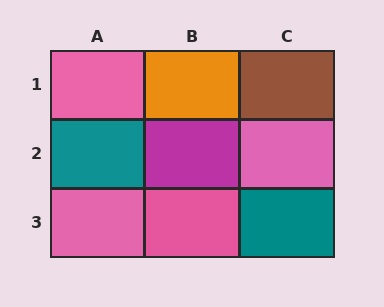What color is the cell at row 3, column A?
Pink.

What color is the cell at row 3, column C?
Teal.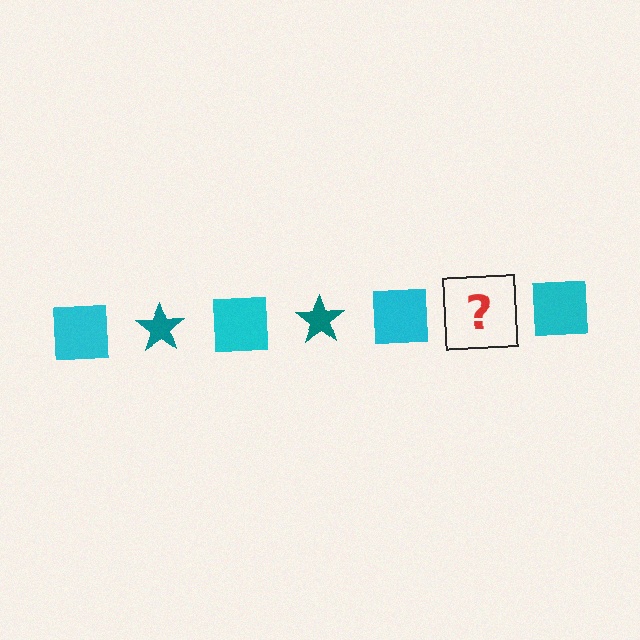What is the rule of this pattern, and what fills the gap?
The rule is that the pattern alternates between cyan square and teal star. The gap should be filled with a teal star.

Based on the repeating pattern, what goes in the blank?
The blank should be a teal star.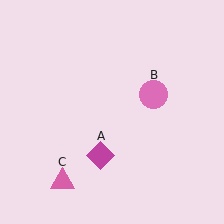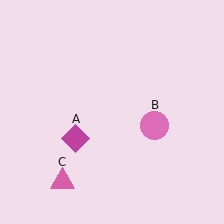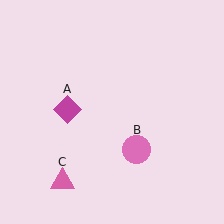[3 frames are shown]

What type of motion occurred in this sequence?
The magenta diamond (object A), pink circle (object B) rotated clockwise around the center of the scene.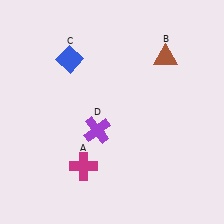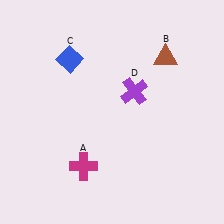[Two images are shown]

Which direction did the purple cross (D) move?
The purple cross (D) moved up.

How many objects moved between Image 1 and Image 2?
1 object moved between the two images.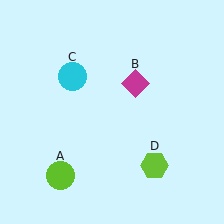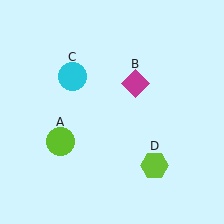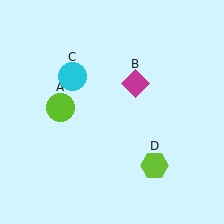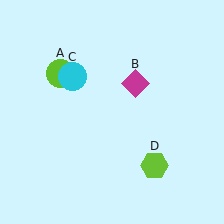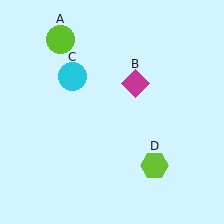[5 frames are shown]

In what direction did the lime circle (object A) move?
The lime circle (object A) moved up.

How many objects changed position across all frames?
1 object changed position: lime circle (object A).